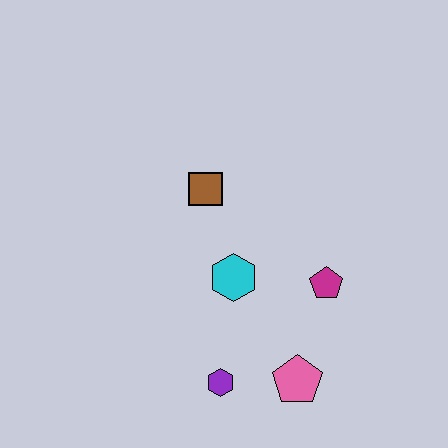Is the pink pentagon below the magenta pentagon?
Yes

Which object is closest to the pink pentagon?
The purple hexagon is closest to the pink pentagon.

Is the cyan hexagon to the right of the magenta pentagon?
No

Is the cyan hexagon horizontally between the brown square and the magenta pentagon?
Yes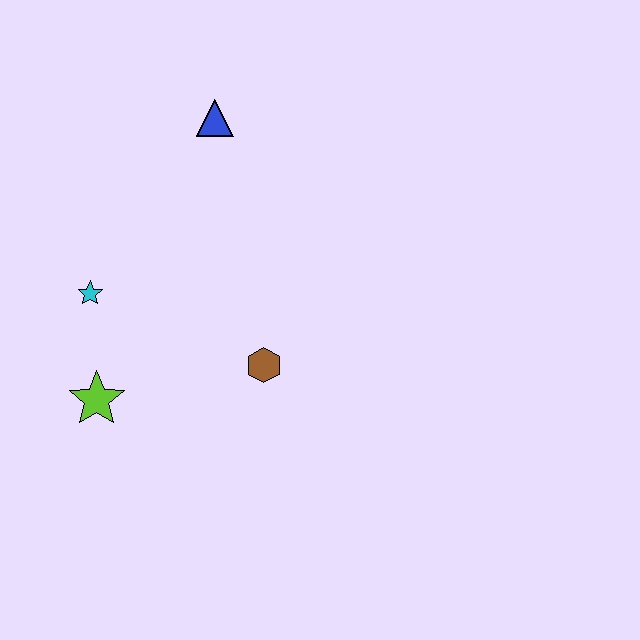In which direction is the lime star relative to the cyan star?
The lime star is below the cyan star.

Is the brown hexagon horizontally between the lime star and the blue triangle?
No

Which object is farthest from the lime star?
The blue triangle is farthest from the lime star.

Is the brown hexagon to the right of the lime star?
Yes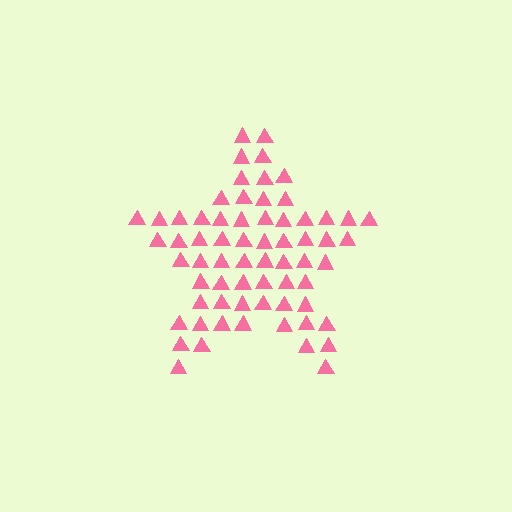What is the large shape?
The large shape is a star.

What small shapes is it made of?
It is made of small triangles.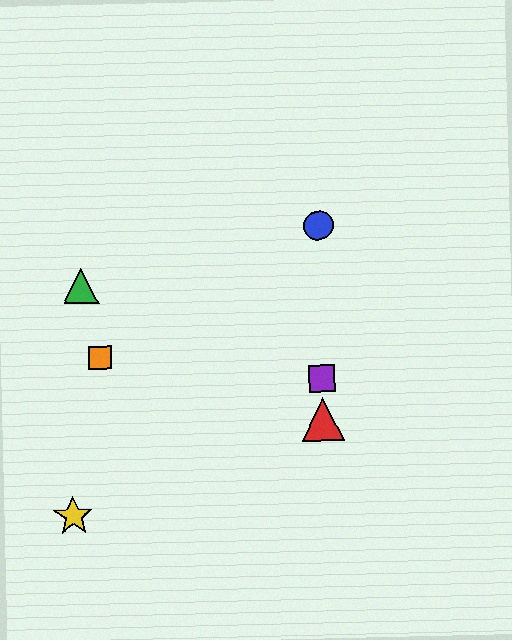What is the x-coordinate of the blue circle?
The blue circle is at x≈318.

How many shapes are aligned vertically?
3 shapes (the red triangle, the blue circle, the purple square) are aligned vertically.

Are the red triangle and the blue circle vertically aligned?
Yes, both are at x≈323.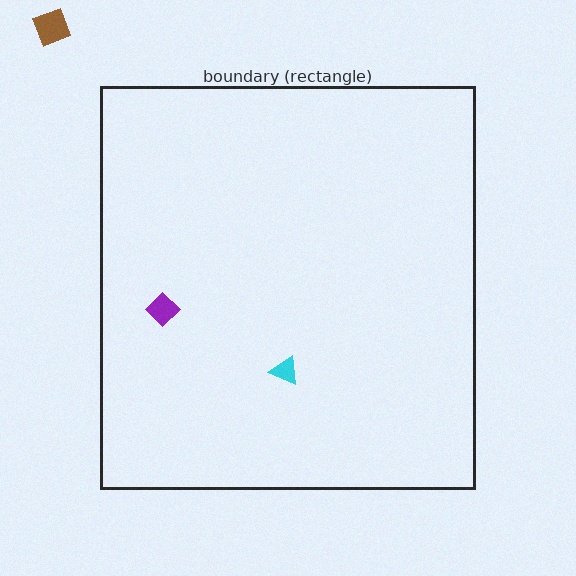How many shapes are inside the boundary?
2 inside, 1 outside.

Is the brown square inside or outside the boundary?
Outside.